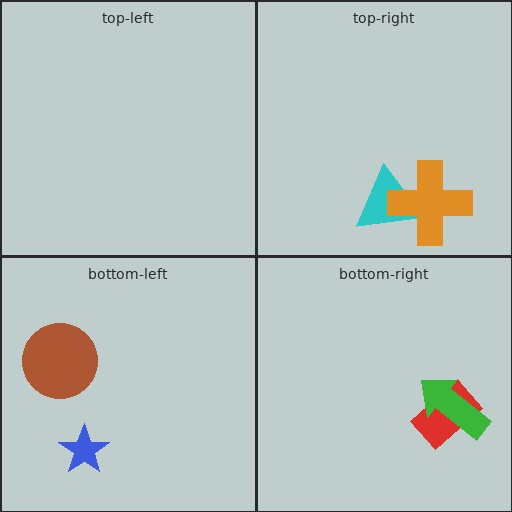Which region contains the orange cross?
The top-right region.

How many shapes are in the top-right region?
2.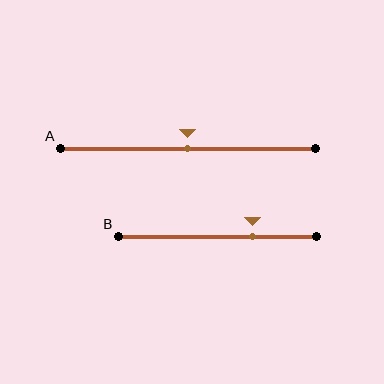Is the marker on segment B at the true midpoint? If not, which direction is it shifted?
No, the marker on segment B is shifted to the right by about 17% of the segment length.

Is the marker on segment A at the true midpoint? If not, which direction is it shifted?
Yes, the marker on segment A is at the true midpoint.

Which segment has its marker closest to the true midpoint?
Segment A has its marker closest to the true midpoint.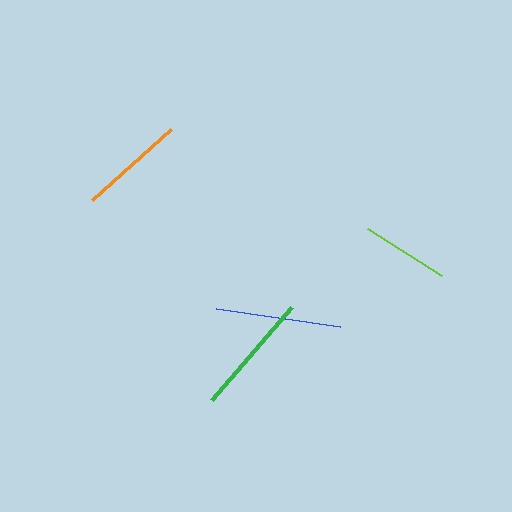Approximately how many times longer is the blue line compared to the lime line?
The blue line is approximately 1.4 times the length of the lime line.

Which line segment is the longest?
The blue line is the longest at approximately 125 pixels.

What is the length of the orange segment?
The orange segment is approximately 106 pixels long.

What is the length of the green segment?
The green segment is approximately 122 pixels long.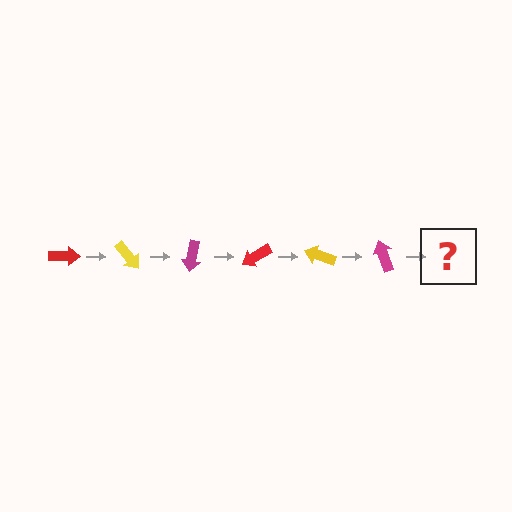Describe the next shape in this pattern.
It should be a red arrow, rotated 300 degrees from the start.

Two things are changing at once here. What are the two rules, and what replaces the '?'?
The two rules are that it rotates 50 degrees each step and the color cycles through red, yellow, and magenta. The '?' should be a red arrow, rotated 300 degrees from the start.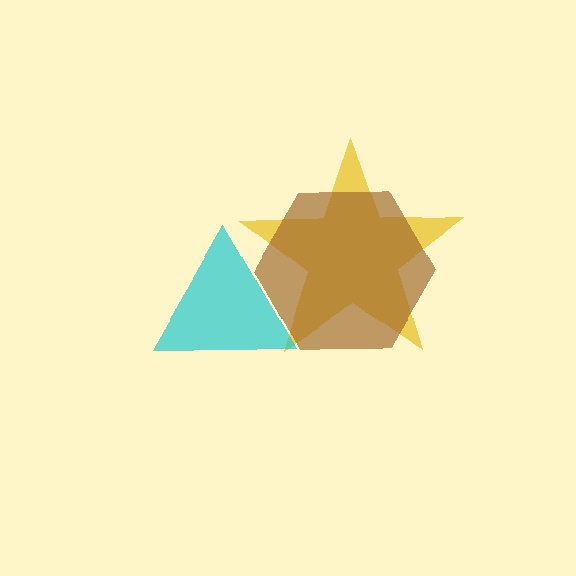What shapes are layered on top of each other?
The layered shapes are: a yellow star, a cyan triangle, a brown hexagon.